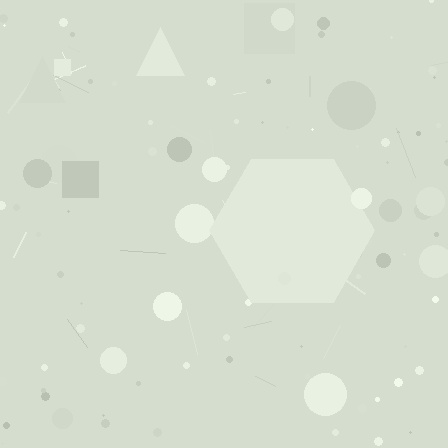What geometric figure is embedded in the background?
A hexagon is embedded in the background.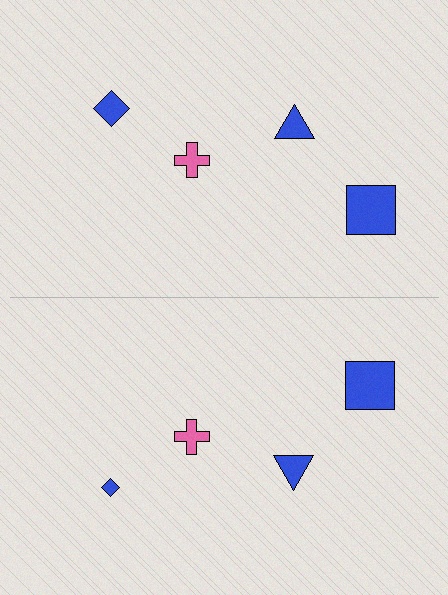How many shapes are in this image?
There are 8 shapes in this image.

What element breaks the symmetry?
The blue diamond on the bottom side has a different size than its mirror counterpart.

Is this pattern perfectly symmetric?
No, the pattern is not perfectly symmetric. The blue diamond on the bottom side has a different size than its mirror counterpart.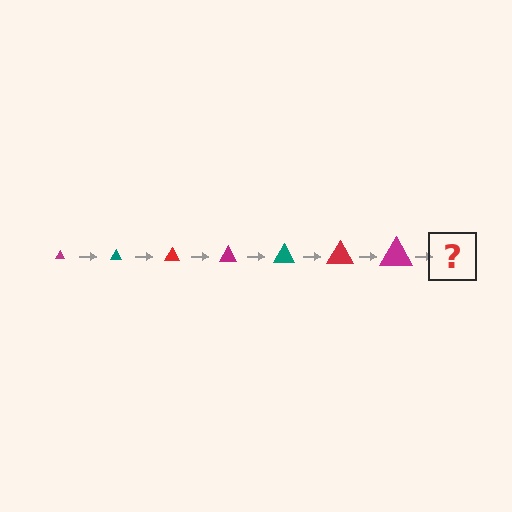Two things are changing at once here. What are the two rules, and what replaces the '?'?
The two rules are that the triangle grows larger each step and the color cycles through magenta, teal, and red. The '?' should be a teal triangle, larger than the previous one.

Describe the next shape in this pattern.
It should be a teal triangle, larger than the previous one.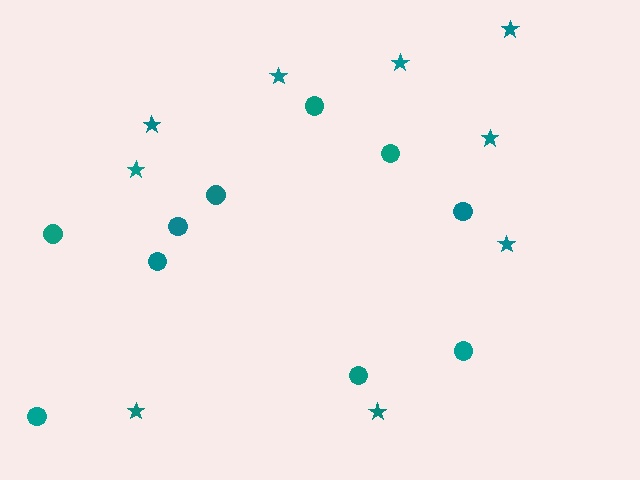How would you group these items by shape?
There are 2 groups: one group of stars (9) and one group of circles (10).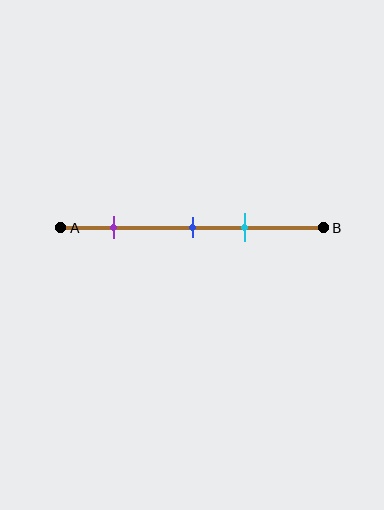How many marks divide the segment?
There are 3 marks dividing the segment.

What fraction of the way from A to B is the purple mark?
The purple mark is approximately 20% (0.2) of the way from A to B.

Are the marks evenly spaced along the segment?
No, the marks are not evenly spaced.